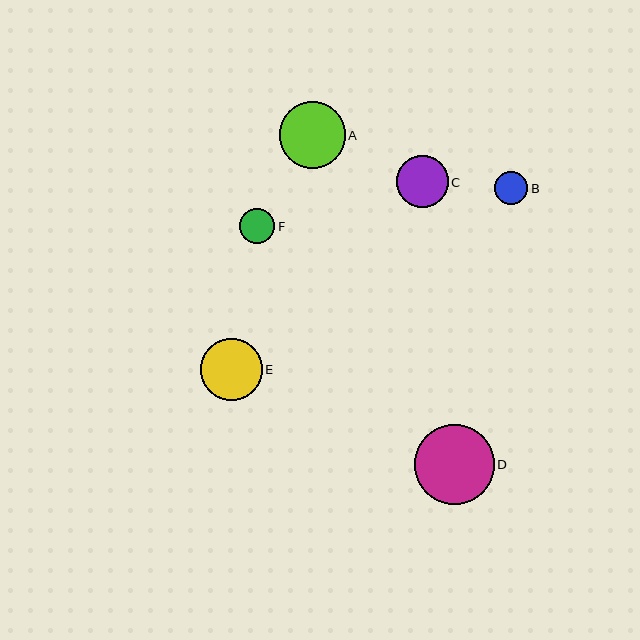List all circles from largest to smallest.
From largest to smallest: D, A, E, C, F, B.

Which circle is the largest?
Circle D is the largest with a size of approximately 80 pixels.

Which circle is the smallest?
Circle B is the smallest with a size of approximately 33 pixels.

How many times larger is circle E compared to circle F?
Circle E is approximately 1.8 times the size of circle F.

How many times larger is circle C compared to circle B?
Circle C is approximately 1.6 times the size of circle B.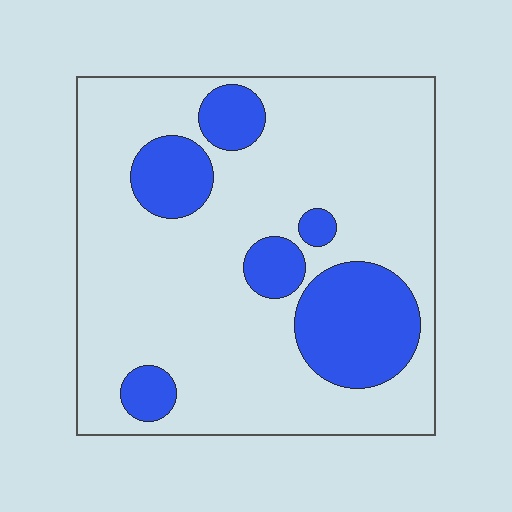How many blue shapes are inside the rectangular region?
6.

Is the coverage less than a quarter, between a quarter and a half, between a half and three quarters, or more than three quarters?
Less than a quarter.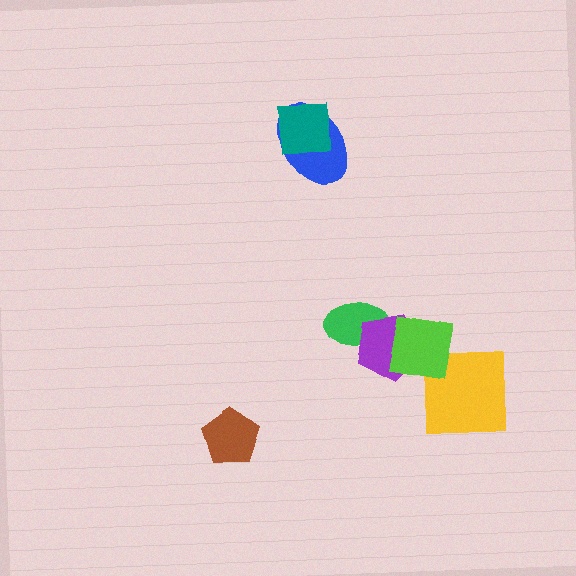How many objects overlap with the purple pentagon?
2 objects overlap with the purple pentagon.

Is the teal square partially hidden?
No, no other shape covers it.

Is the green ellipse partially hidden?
Yes, it is partially covered by another shape.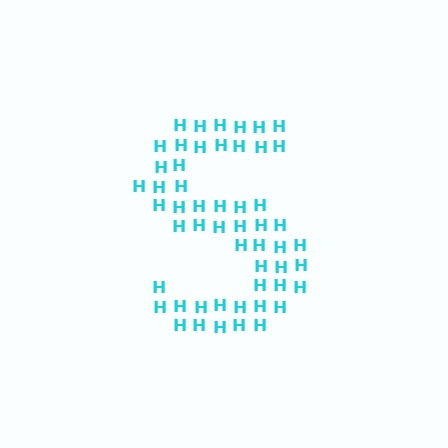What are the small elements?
The small elements are letter H's.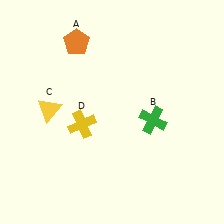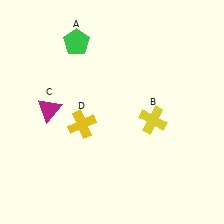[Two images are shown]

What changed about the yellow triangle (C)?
In Image 1, C is yellow. In Image 2, it changed to magenta.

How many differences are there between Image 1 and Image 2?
There are 3 differences between the two images.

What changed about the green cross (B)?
In Image 1, B is green. In Image 2, it changed to yellow.